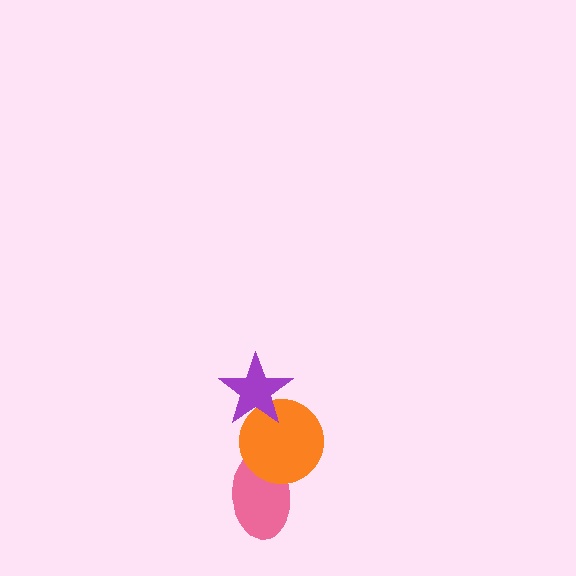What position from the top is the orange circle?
The orange circle is 2nd from the top.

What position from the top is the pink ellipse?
The pink ellipse is 3rd from the top.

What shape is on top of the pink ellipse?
The orange circle is on top of the pink ellipse.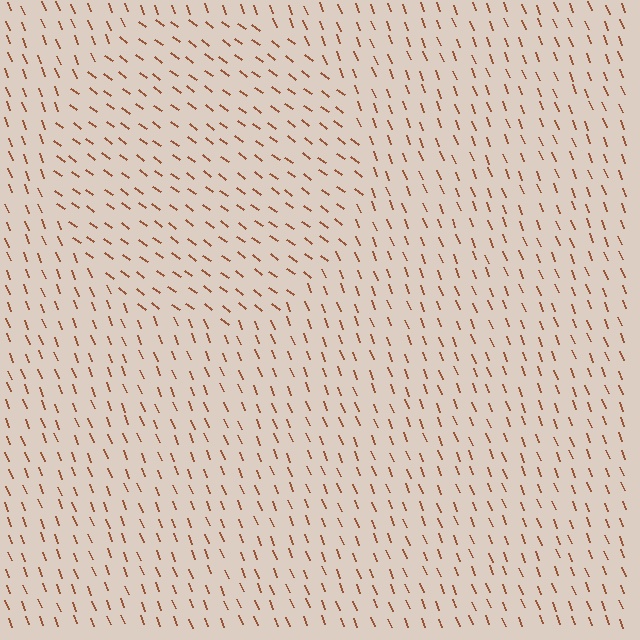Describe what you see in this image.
The image is filled with small brown line segments. A circle region in the image has lines oriented differently from the surrounding lines, creating a visible texture boundary.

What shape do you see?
I see a circle.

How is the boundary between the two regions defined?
The boundary is defined purely by a change in line orientation (approximately 32 degrees difference). All lines are the same color and thickness.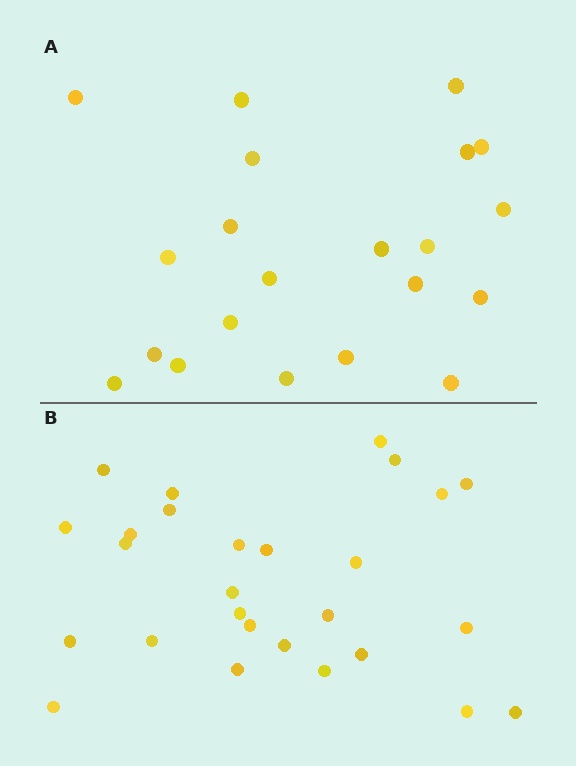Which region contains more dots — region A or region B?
Region B (the bottom region) has more dots.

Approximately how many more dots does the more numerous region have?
Region B has about 6 more dots than region A.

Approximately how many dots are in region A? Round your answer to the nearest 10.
About 20 dots. (The exact count is 21, which rounds to 20.)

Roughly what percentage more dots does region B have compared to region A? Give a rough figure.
About 30% more.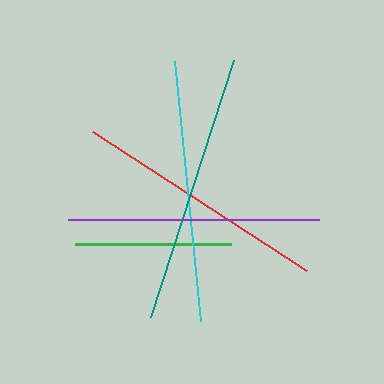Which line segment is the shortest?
The green line is the shortest at approximately 156 pixels.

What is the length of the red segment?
The red segment is approximately 255 pixels long.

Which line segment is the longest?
The teal line is the longest at approximately 270 pixels.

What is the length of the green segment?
The green segment is approximately 156 pixels long.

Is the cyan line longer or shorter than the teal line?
The teal line is longer than the cyan line.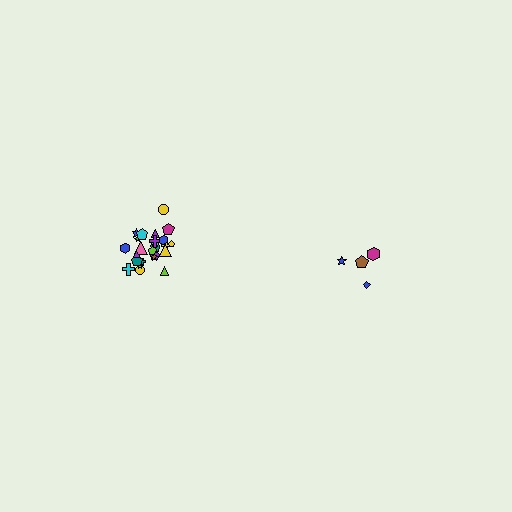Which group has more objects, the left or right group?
The left group.